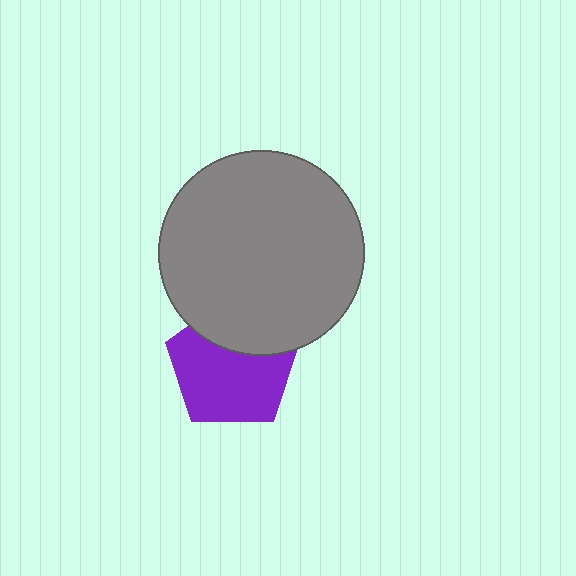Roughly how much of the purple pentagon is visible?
Most of it is visible (roughly 68%).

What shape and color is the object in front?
The object in front is a gray circle.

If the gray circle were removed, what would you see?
You would see the complete purple pentagon.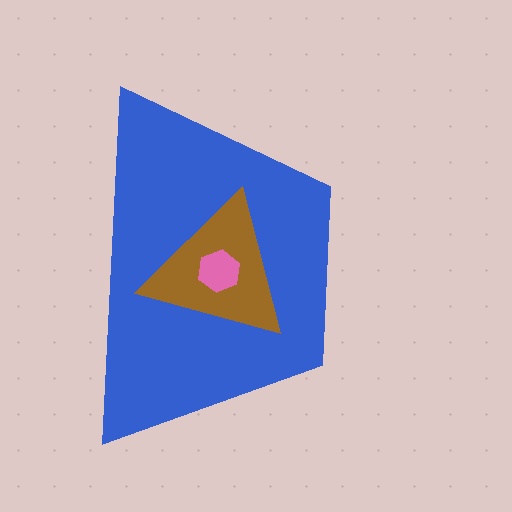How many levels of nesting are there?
3.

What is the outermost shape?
The blue trapezoid.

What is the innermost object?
The pink hexagon.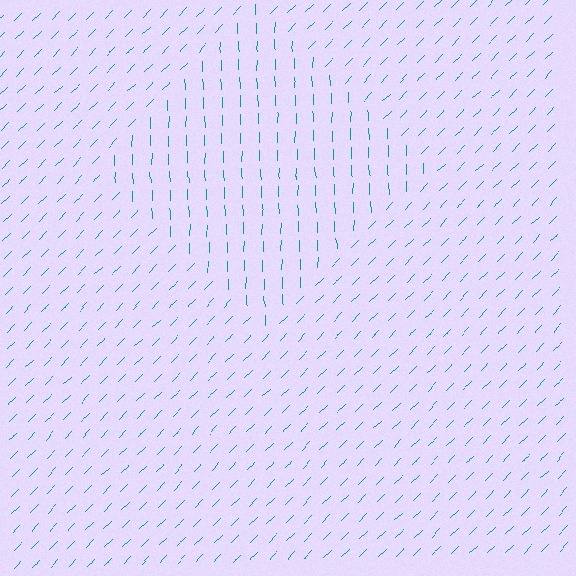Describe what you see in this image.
The image is filled with small teal line segments. A diamond region in the image has lines oriented differently from the surrounding lines, creating a visible texture boundary.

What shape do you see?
I see a diamond.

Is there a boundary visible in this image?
Yes, there is a texture boundary formed by a change in line orientation.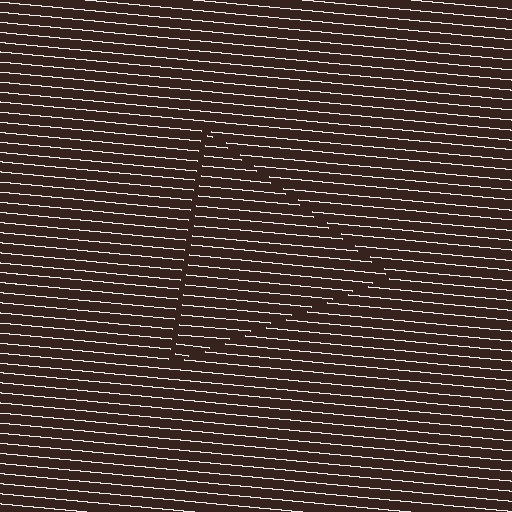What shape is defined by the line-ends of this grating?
An illusory triangle. The interior of the shape contains the same grating, shifted by half a period — the contour is defined by the phase discontinuity where line-ends from the inner and outer gratings abut.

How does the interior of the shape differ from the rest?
The interior of the shape contains the same grating, shifted by half a period — the contour is defined by the phase discontinuity where line-ends from the inner and outer gratings abut.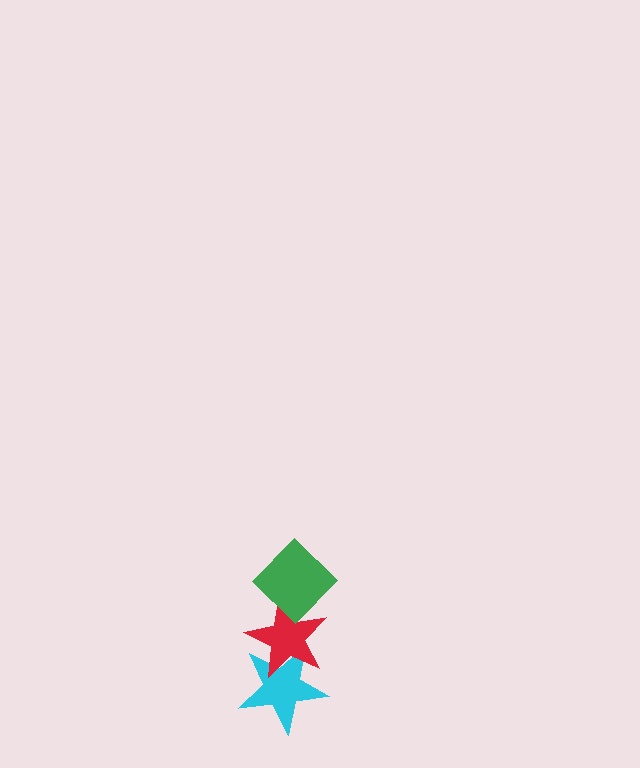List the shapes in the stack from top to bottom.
From top to bottom: the green diamond, the red star, the cyan star.